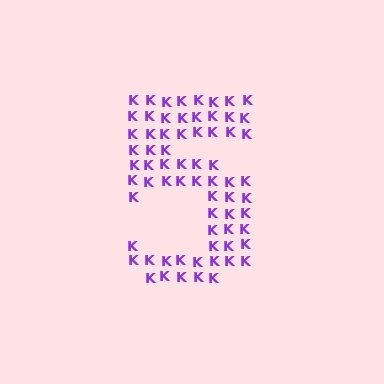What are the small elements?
The small elements are letter K's.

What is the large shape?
The large shape is the digit 5.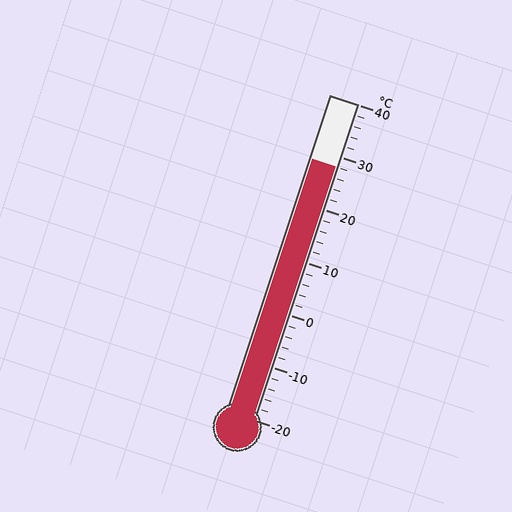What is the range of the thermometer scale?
The thermometer scale ranges from -20°C to 40°C.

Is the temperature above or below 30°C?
The temperature is below 30°C.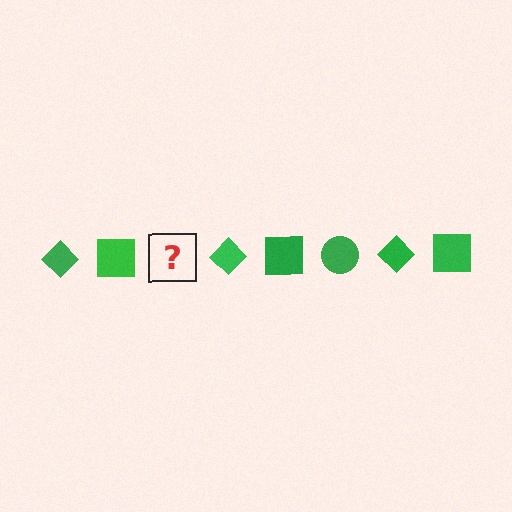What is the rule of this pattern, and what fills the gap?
The rule is that the pattern cycles through diamond, square, circle shapes in green. The gap should be filled with a green circle.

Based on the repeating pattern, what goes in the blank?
The blank should be a green circle.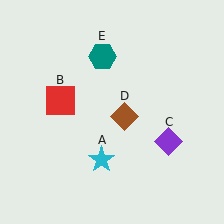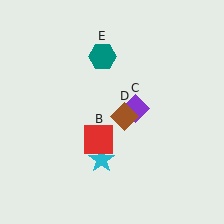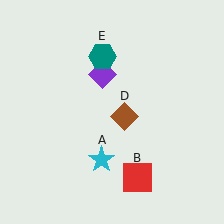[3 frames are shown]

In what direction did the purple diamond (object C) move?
The purple diamond (object C) moved up and to the left.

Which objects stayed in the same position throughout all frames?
Cyan star (object A) and brown diamond (object D) and teal hexagon (object E) remained stationary.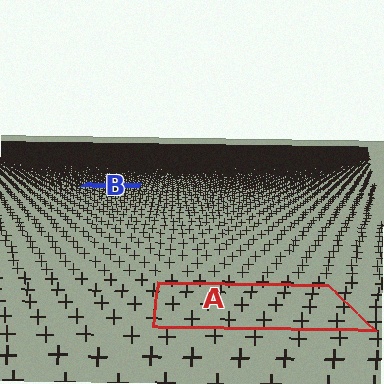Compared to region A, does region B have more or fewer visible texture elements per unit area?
Region B has more texture elements per unit area — they are packed more densely because it is farther away.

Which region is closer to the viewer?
Region A is closer. The texture elements there are larger and more spread out.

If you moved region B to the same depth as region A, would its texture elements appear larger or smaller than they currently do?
They would appear larger. At a closer depth, the same texture elements are projected at a bigger on-screen size.